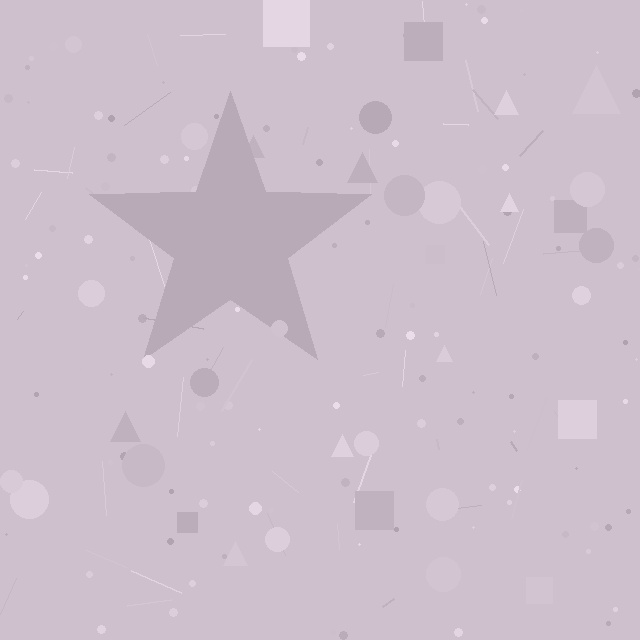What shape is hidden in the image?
A star is hidden in the image.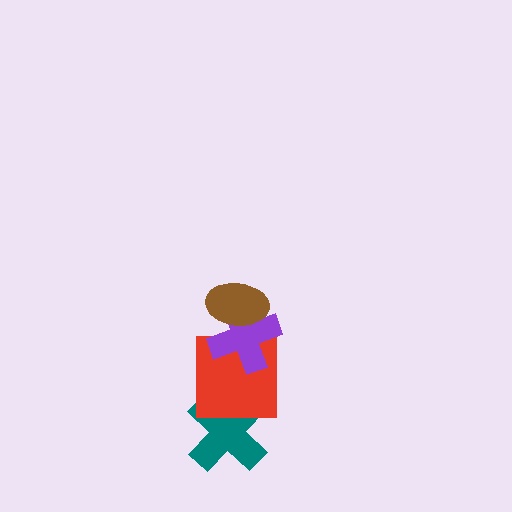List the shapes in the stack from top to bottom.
From top to bottom: the brown ellipse, the purple cross, the red square, the teal cross.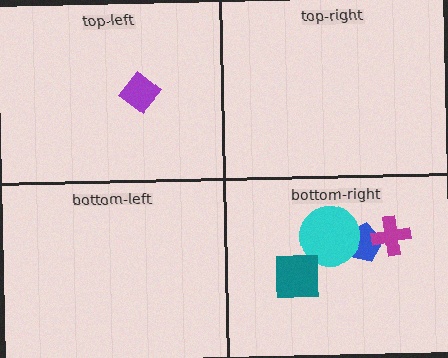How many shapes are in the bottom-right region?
4.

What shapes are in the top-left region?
The purple diamond.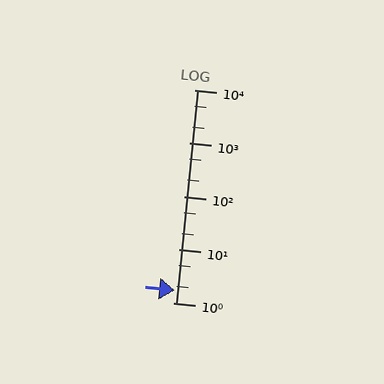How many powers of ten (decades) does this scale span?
The scale spans 4 decades, from 1 to 10000.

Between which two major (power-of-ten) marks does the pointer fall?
The pointer is between 1 and 10.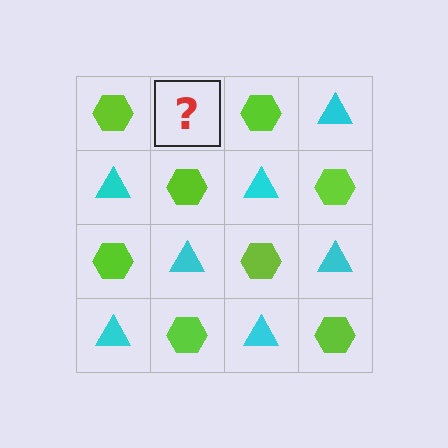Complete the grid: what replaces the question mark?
The question mark should be replaced with a cyan triangle.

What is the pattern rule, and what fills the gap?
The rule is that it alternates lime hexagon and cyan triangle in a checkerboard pattern. The gap should be filled with a cyan triangle.